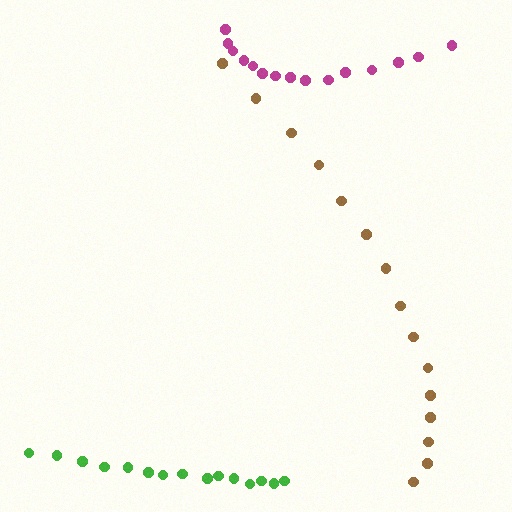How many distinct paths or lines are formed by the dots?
There are 3 distinct paths.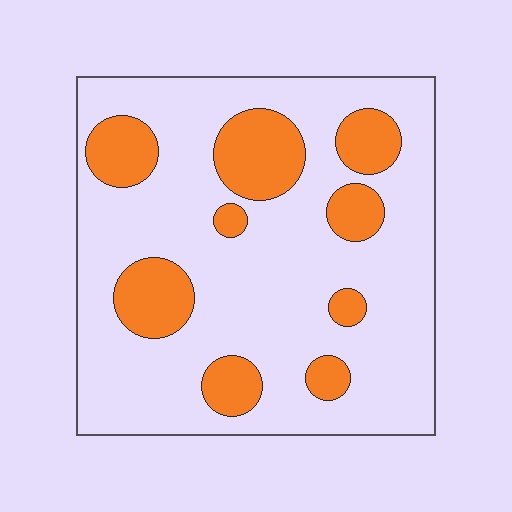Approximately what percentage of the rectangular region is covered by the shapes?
Approximately 25%.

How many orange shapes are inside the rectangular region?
9.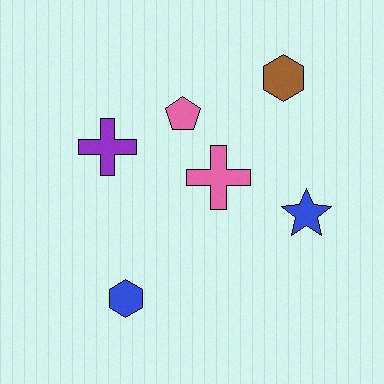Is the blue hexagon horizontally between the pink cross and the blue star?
No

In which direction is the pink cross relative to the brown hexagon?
The pink cross is below the brown hexagon.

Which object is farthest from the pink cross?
The blue hexagon is farthest from the pink cross.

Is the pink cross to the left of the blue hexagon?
No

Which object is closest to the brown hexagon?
The pink pentagon is closest to the brown hexagon.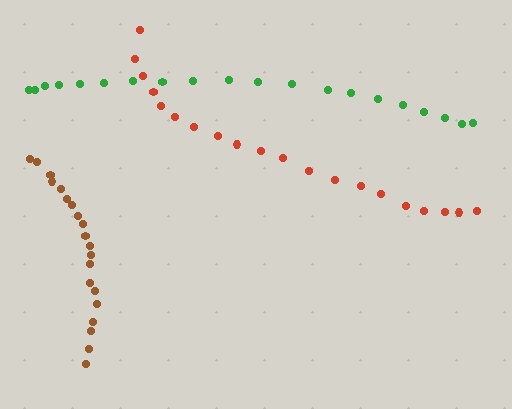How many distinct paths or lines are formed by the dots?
There are 3 distinct paths.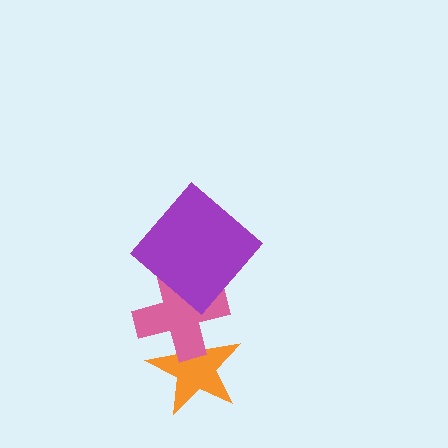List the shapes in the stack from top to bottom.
From top to bottom: the purple diamond, the pink cross, the orange star.